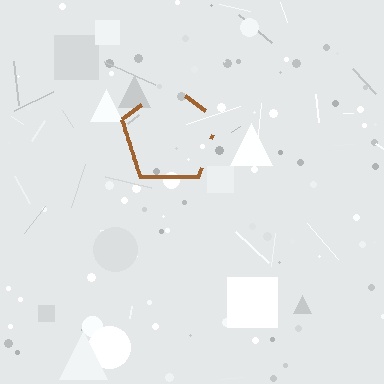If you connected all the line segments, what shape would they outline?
They would outline a pentagon.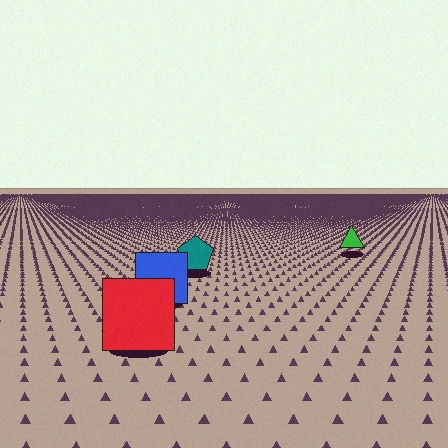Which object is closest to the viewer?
The red square is closest. The texture marks near it are larger and more spread out.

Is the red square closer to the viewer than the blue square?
Yes. The red square is closer — you can tell from the texture gradient: the ground texture is coarser near it.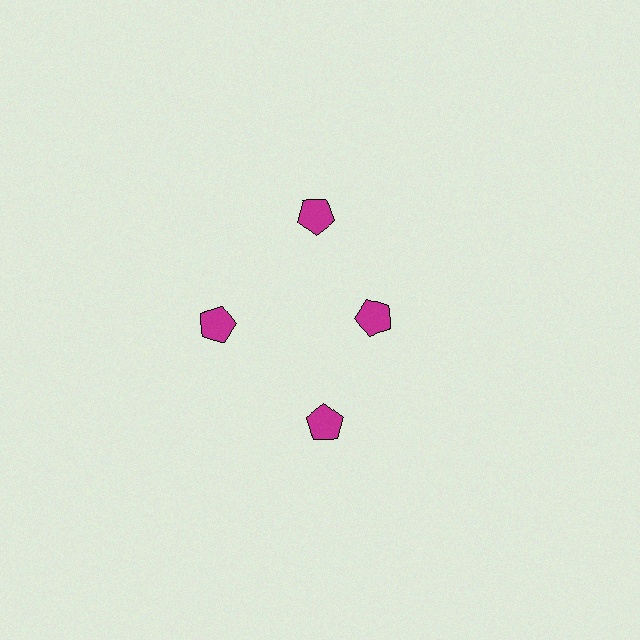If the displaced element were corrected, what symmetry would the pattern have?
It would have 4-fold rotational symmetry — the pattern would map onto itself every 90 degrees.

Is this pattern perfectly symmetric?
No. The 4 magenta pentagons are arranged in a ring, but one element near the 3 o'clock position is pulled inward toward the center, breaking the 4-fold rotational symmetry.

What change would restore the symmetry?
The symmetry would be restored by moving it outward, back onto the ring so that all 4 pentagons sit at equal angles and equal distance from the center.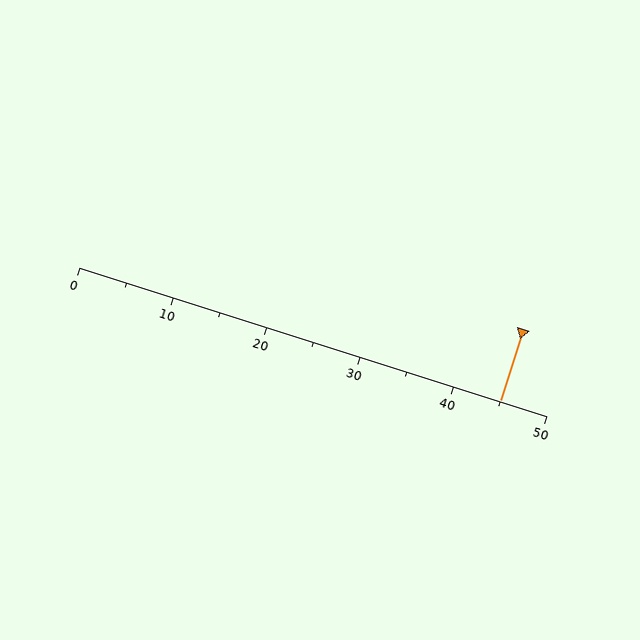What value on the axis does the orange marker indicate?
The marker indicates approximately 45.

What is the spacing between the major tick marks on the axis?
The major ticks are spaced 10 apart.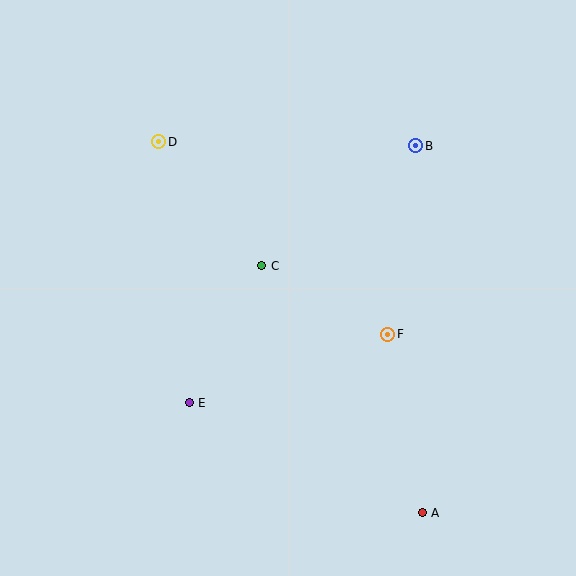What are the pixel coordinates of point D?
Point D is at (159, 142).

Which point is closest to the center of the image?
Point C at (262, 266) is closest to the center.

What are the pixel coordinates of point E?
Point E is at (189, 403).